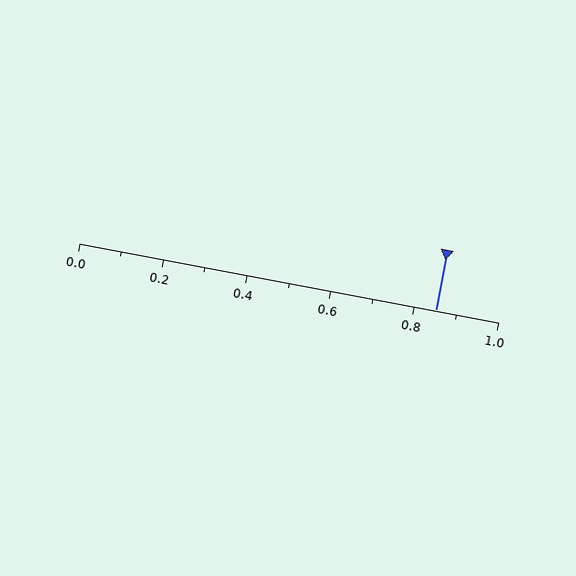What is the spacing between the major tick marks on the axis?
The major ticks are spaced 0.2 apart.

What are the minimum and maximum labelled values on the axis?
The axis runs from 0.0 to 1.0.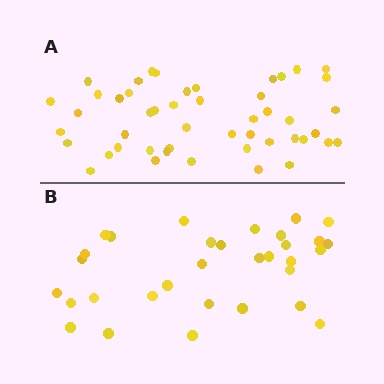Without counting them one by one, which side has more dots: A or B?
Region A (the top region) has more dots.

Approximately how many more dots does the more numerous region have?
Region A has approximately 15 more dots than region B.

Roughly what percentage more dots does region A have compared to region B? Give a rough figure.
About 50% more.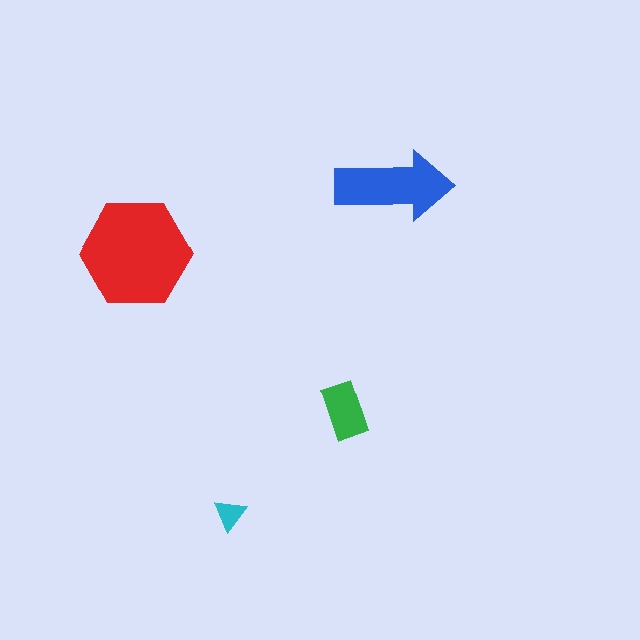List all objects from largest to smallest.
The red hexagon, the blue arrow, the green rectangle, the cyan triangle.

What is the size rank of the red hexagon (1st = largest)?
1st.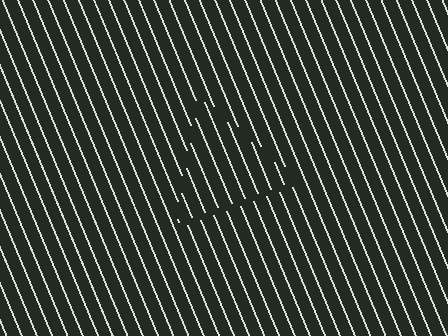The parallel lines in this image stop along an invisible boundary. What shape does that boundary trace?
An illusory triangle. The interior of the shape contains the same grating, shifted by half a period — the contour is defined by the phase discontinuity where line-ends from the inner and outer gratings abut.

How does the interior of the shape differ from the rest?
The interior of the shape contains the same grating, shifted by half a period — the contour is defined by the phase discontinuity where line-ends from the inner and outer gratings abut.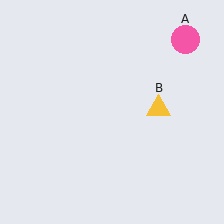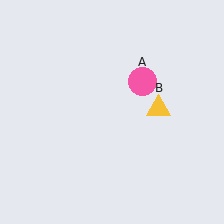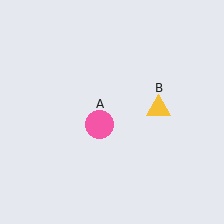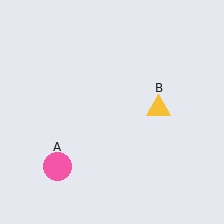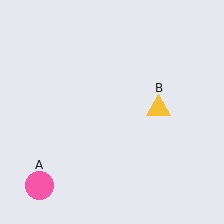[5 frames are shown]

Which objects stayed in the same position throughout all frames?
Yellow triangle (object B) remained stationary.